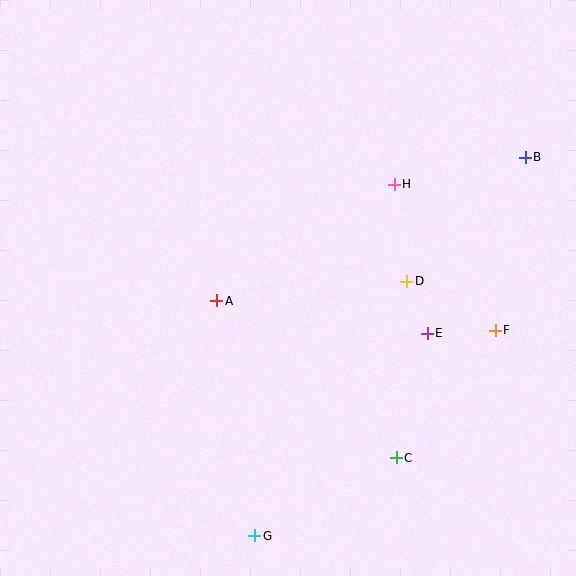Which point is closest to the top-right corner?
Point B is closest to the top-right corner.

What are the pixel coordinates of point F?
Point F is at (495, 330).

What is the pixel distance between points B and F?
The distance between B and F is 175 pixels.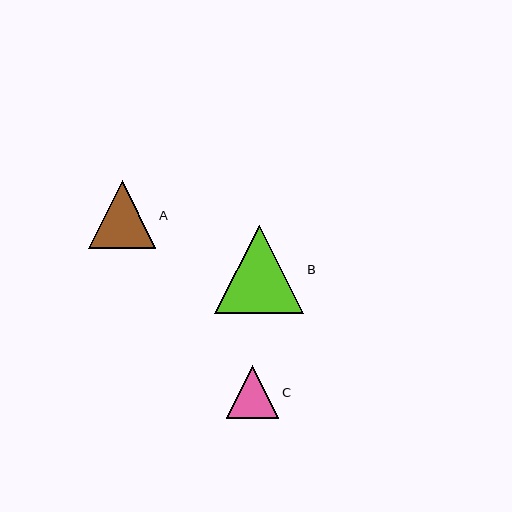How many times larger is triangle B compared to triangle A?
Triangle B is approximately 1.3 times the size of triangle A.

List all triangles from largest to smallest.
From largest to smallest: B, A, C.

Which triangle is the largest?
Triangle B is the largest with a size of approximately 89 pixels.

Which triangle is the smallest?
Triangle C is the smallest with a size of approximately 53 pixels.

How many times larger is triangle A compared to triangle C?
Triangle A is approximately 1.3 times the size of triangle C.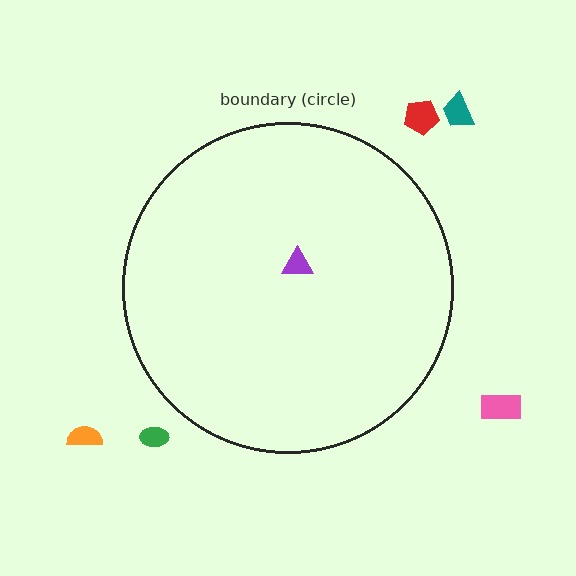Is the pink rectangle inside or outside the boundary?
Outside.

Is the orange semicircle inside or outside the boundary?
Outside.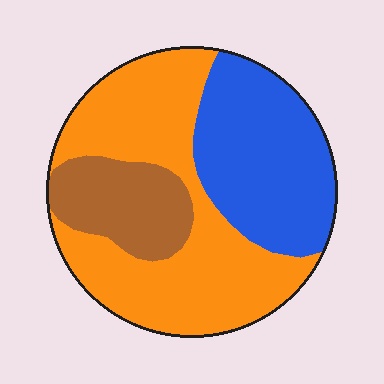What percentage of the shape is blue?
Blue covers 32% of the shape.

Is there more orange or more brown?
Orange.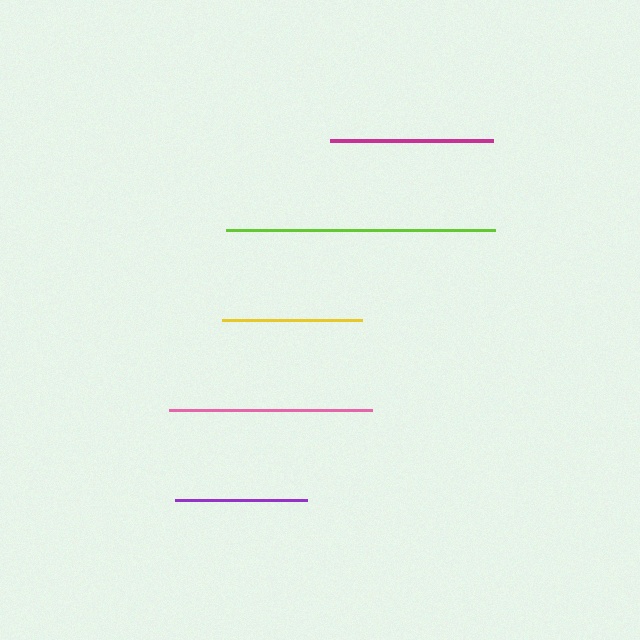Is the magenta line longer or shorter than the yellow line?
The magenta line is longer than the yellow line.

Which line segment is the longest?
The lime line is the longest at approximately 269 pixels.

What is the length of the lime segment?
The lime segment is approximately 269 pixels long.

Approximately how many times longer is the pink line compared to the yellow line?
The pink line is approximately 1.5 times the length of the yellow line.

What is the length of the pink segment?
The pink segment is approximately 203 pixels long.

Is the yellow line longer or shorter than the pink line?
The pink line is longer than the yellow line.